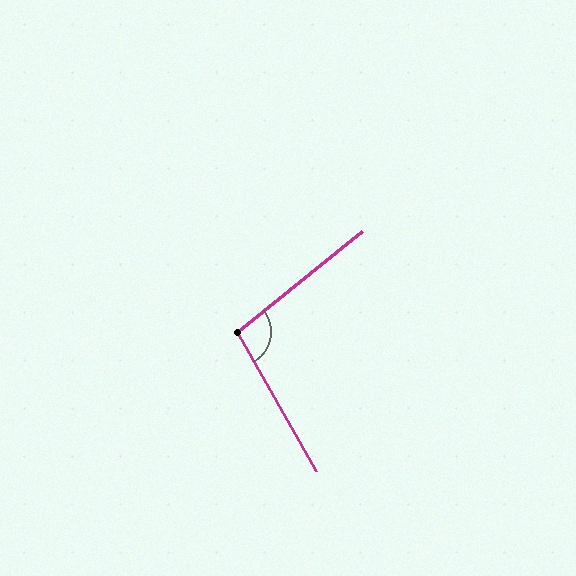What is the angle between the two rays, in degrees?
Approximately 99 degrees.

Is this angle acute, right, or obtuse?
It is obtuse.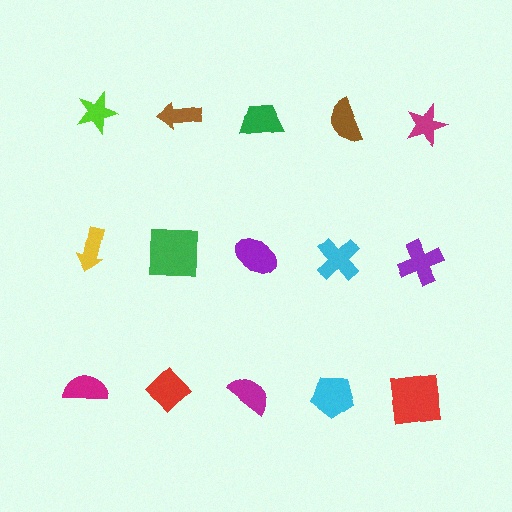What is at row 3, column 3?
A magenta semicircle.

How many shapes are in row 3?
5 shapes.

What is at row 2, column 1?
A yellow arrow.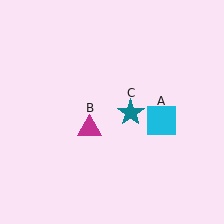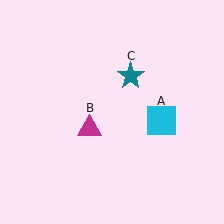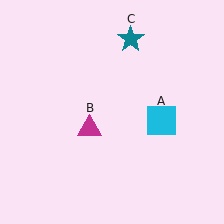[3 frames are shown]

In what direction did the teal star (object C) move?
The teal star (object C) moved up.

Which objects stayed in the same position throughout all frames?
Cyan square (object A) and magenta triangle (object B) remained stationary.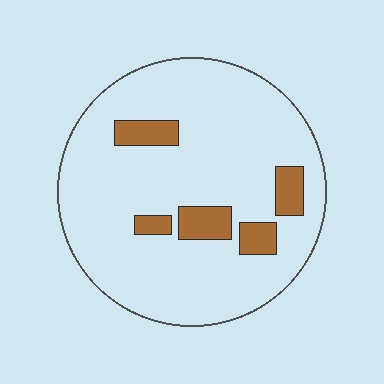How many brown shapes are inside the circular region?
5.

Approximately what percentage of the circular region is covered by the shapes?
Approximately 10%.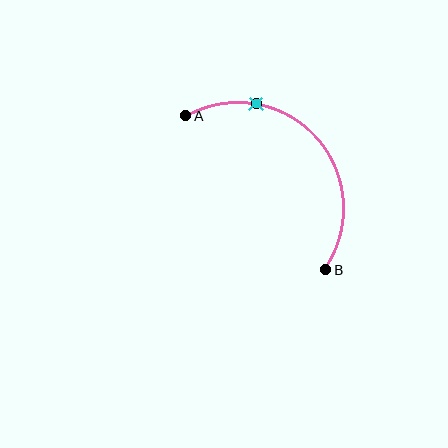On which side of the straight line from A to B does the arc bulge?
The arc bulges above and to the right of the straight line connecting A and B.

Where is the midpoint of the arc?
The arc midpoint is the point on the curve farthest from the straight line joining A and B. It sits above and to the right of that line.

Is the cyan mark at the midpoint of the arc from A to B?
No. The cyan mark lies on the arc but is closer to endpoint A. The arc midpoint would be at the point on the curve equidistant along the arc from both A and B.